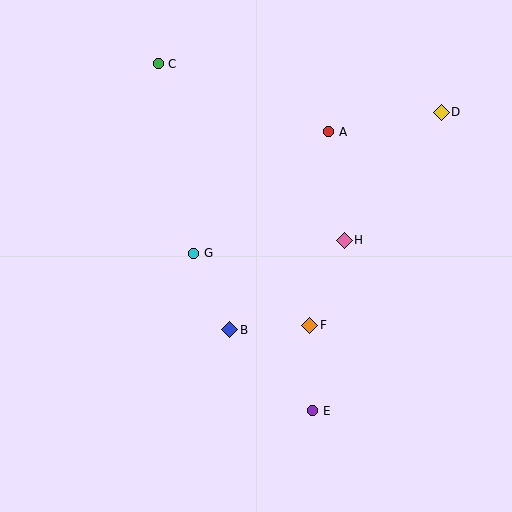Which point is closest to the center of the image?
Point G at (194, 253) is closest to the center.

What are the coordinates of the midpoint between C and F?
The midpoint between C and F is at (234, 194).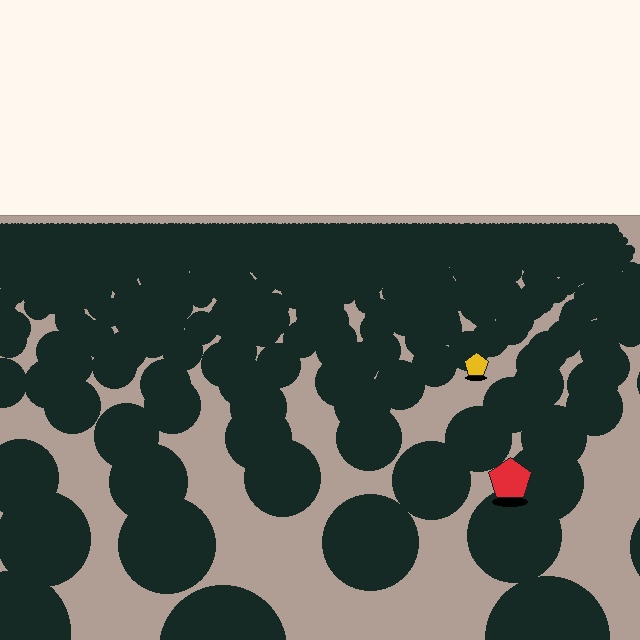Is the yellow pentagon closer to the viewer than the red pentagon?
No. The red pentagon is closer — you can tell from the texture gradient: the ground texture is coarser near it.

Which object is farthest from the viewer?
The yellow pentagon is farthest from the viewer. It appears smaller and the ground texture around it is denser.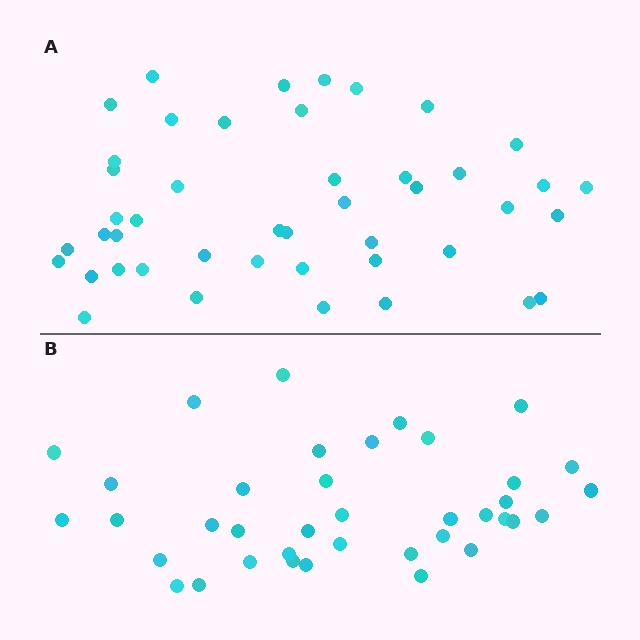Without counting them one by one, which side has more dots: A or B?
Region A (the top region) has more dots.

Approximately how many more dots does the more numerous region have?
Region A has roughly 8 or so more dots than region B.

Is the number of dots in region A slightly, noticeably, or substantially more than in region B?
Region A has only slightly more — the two regions are fairly close. The ratio is roughly 1.2 to 1.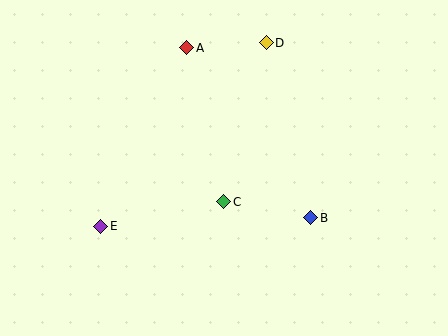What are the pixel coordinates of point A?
Point A is at (187, 48).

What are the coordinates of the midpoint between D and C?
The midpoint between D and C is at (245, 122).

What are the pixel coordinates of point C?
Point C is at (224, 202).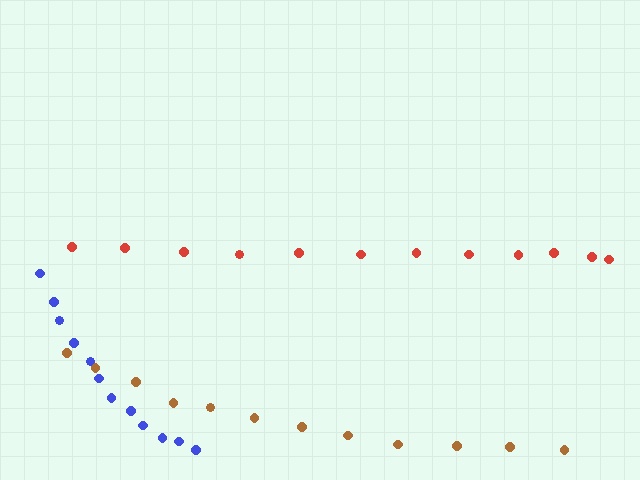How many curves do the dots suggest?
There are 3 distinct paths.